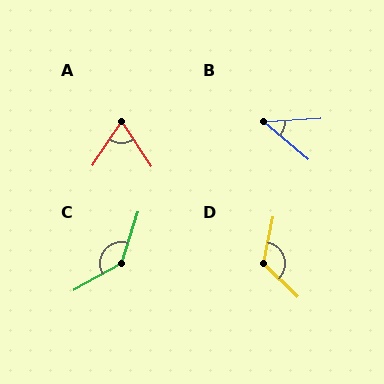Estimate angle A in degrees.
Approximately 67 degrees.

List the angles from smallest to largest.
B (43°), A (67°), D (123°), C (137°).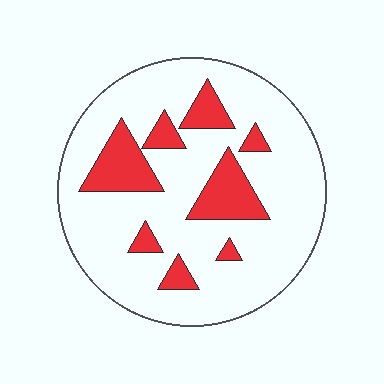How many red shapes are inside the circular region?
8.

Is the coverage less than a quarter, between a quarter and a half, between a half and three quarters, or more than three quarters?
Less than a quarter.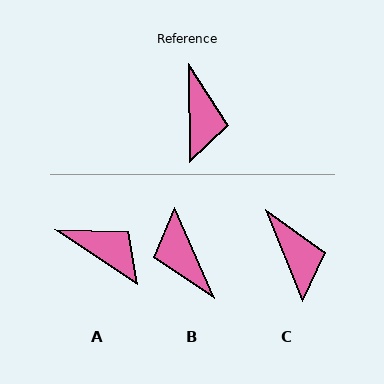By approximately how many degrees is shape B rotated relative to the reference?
Approximately 156 degrees clockwise.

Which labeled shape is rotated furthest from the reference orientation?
B, about 156 degrees away.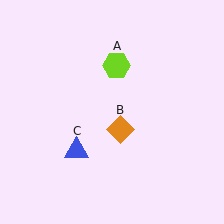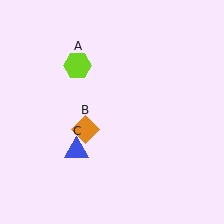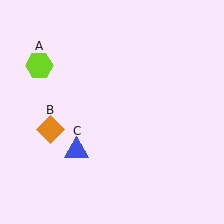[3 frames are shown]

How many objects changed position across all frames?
2 objects changed position: lime hexagon (object A), orange diamond (object B).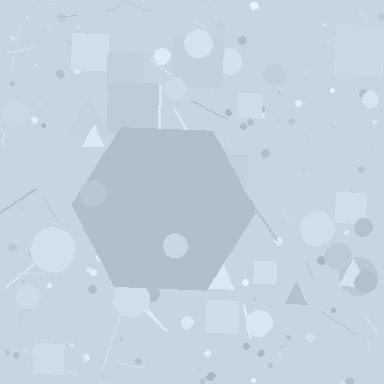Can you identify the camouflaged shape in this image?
The camouflaged shape is a hexagon.